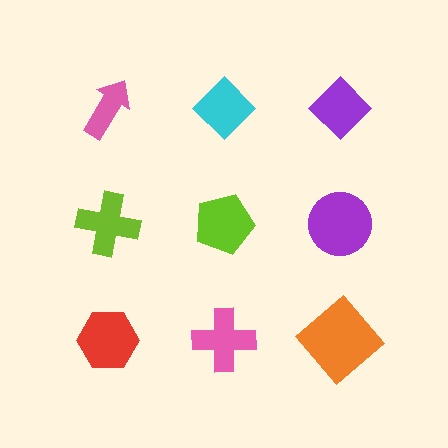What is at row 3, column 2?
A pink cross.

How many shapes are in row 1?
3 shapes.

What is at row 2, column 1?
A lime cross.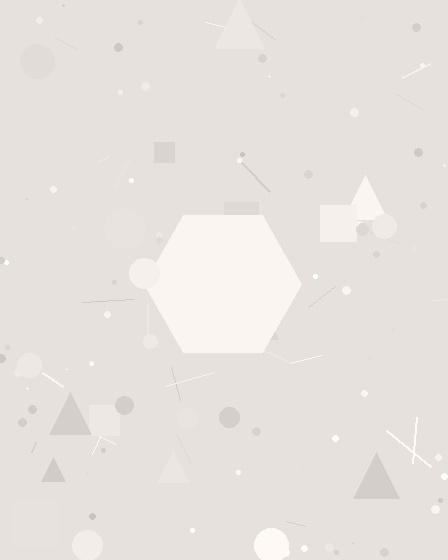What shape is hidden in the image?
A hexagon is hidden in the image.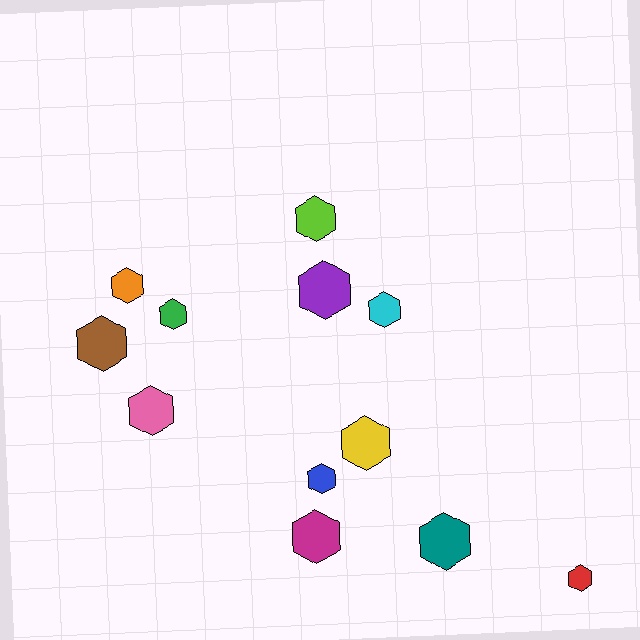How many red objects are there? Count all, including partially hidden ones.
There is 1 red object.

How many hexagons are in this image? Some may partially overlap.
There are 12 hexagons.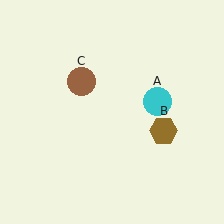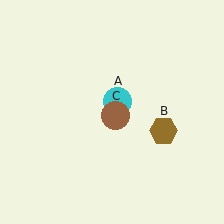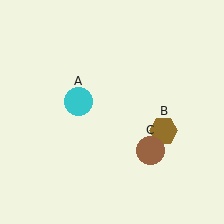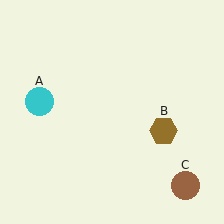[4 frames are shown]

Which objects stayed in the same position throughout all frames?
Brown hexagon (object B) remained stationary.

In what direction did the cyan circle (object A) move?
The cyan circle (object A) moved left.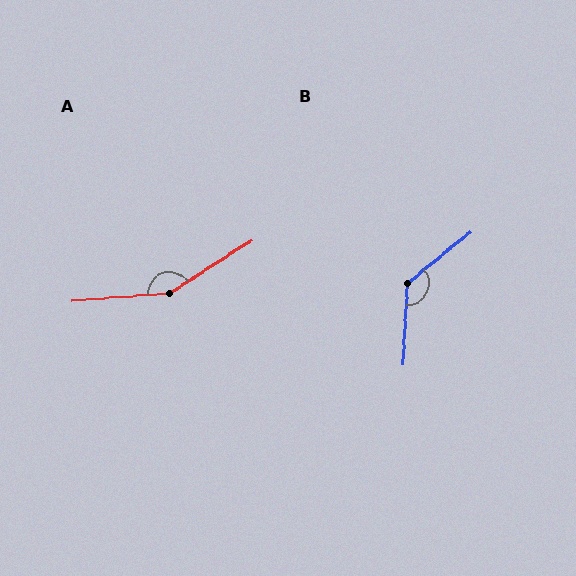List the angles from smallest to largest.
B (132°), A (152°).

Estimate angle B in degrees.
Approximately 132 degrees.